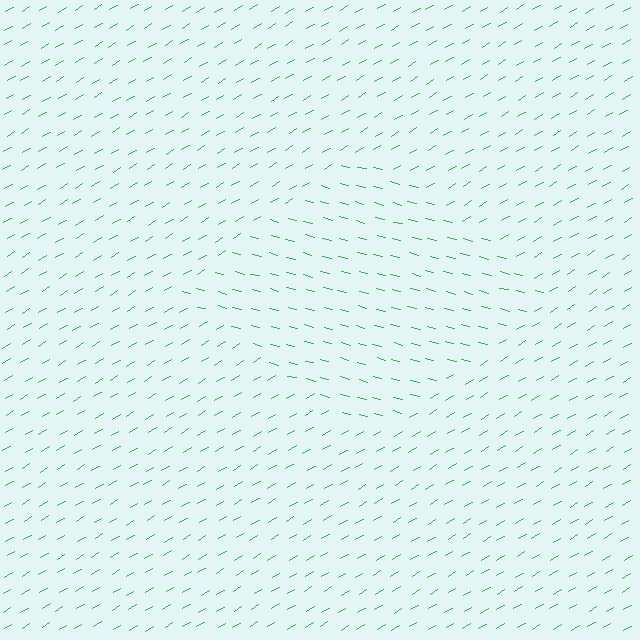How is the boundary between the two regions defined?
The boundary is defined purely by a change in line orientation (approximately 45 degrees difference). All lines are the same color and thickness.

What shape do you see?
I see a diamond.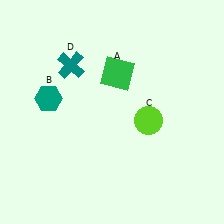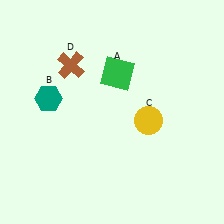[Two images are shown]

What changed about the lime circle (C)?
In Image 1, C is lime. In Image 2, it changed to yellow.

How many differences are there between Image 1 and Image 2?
There are 2 differences between the two images.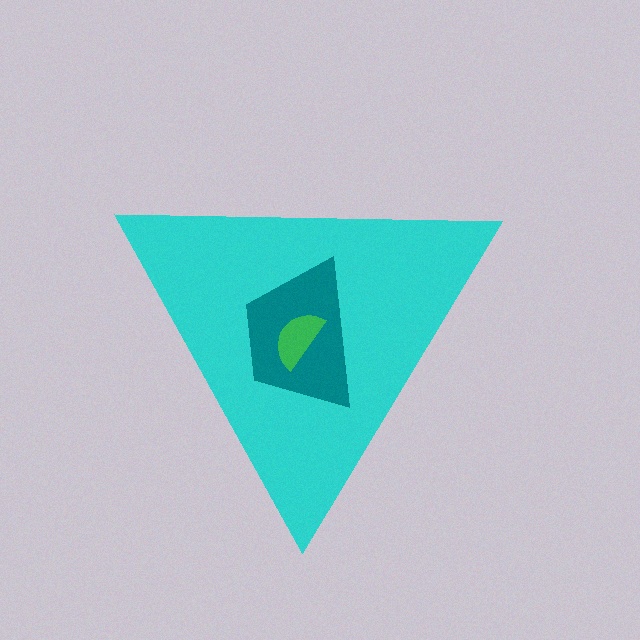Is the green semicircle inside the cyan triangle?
Yes.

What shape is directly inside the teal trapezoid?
The green semicircle.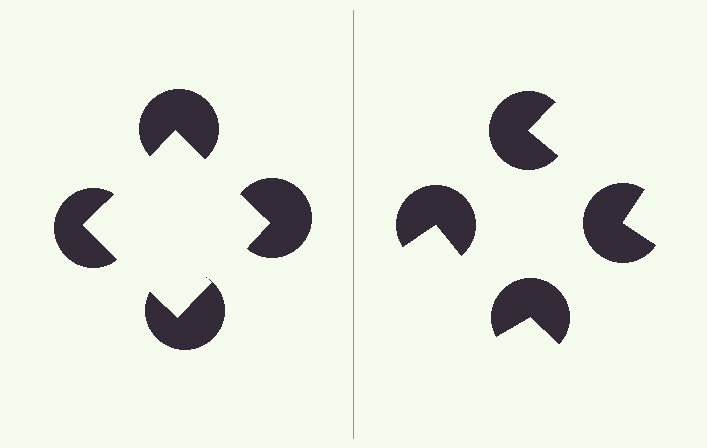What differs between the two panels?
The pac-man discs are positioned identically on both sides; only the wedge orientations differ. On the left they align to a square; on the right they are misaligned.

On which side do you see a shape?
An illusory square appears on the left side. On the right side the wedge cuts are rotated, so no coherent shape forms.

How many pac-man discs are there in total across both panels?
8 — 4 on each side.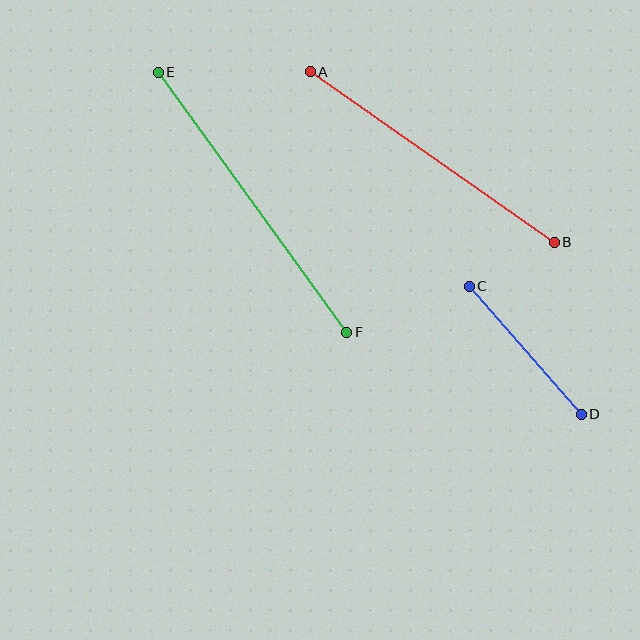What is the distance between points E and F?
The distance is approximately 321 pixels.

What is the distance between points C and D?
The distance is approximately 170 pixels.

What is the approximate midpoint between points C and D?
The midpoint is at approximately (525, 350) pixels.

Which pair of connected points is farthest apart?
Points E and F are farthest apart.